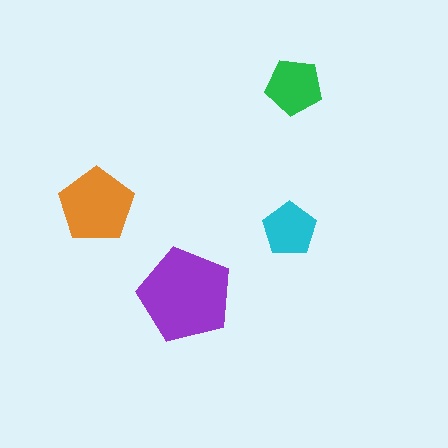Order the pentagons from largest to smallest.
the purple one, the orange one, the green one, the cyan one.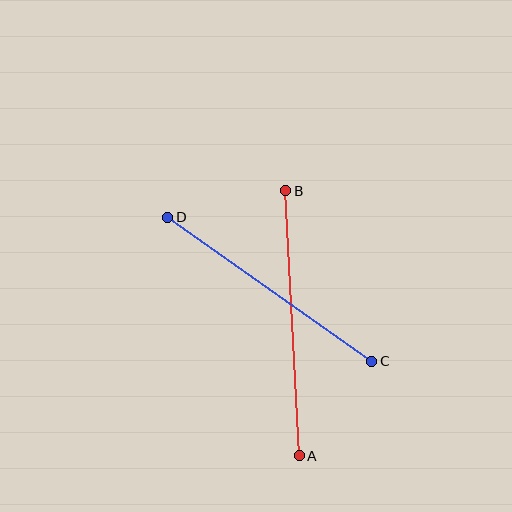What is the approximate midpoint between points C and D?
The midpoint is at approximately (270, 289) pixels.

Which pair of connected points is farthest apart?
Points A and B are farthest apart.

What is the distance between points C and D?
The distance is approximately 250 pixels.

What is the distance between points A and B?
The distance is approximately 265 pixels.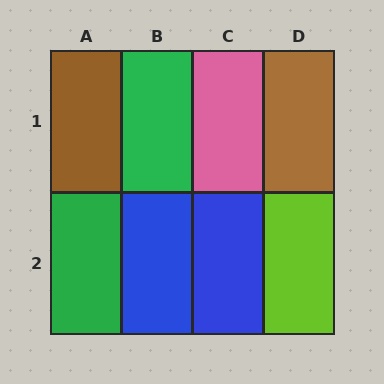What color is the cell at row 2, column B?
Blue.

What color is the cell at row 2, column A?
Green.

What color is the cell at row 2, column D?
Lime.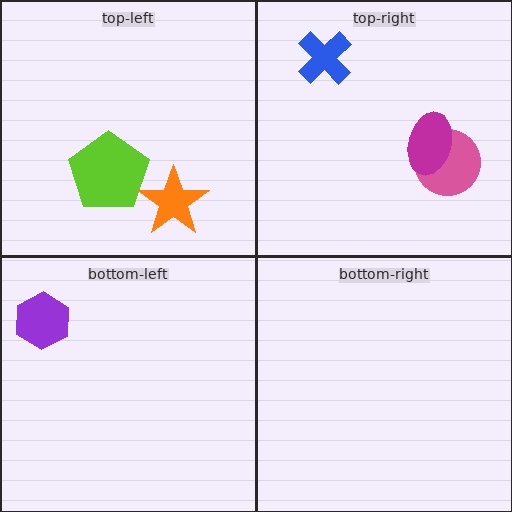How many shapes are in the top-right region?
3.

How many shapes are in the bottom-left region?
1.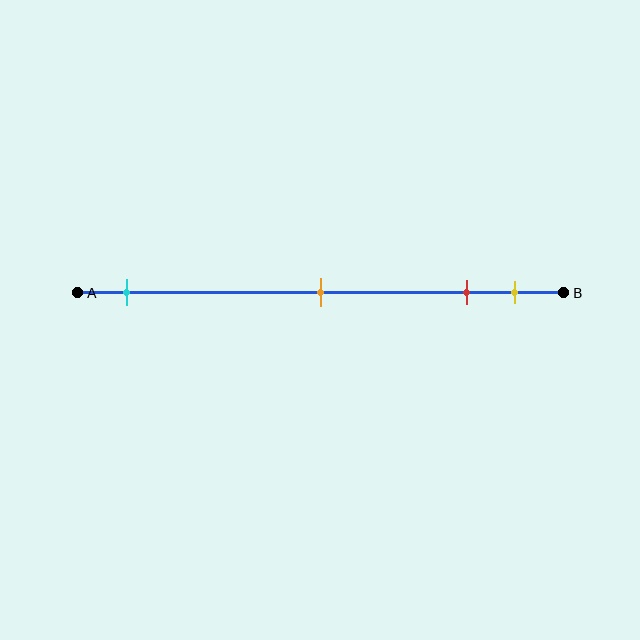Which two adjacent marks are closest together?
The red and yellow marks are the closest adjacent pair.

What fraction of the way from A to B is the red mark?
The red mark is approximately 80% (0.8) of the way from A to B.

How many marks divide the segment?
There are 4 marks dividing the segment.